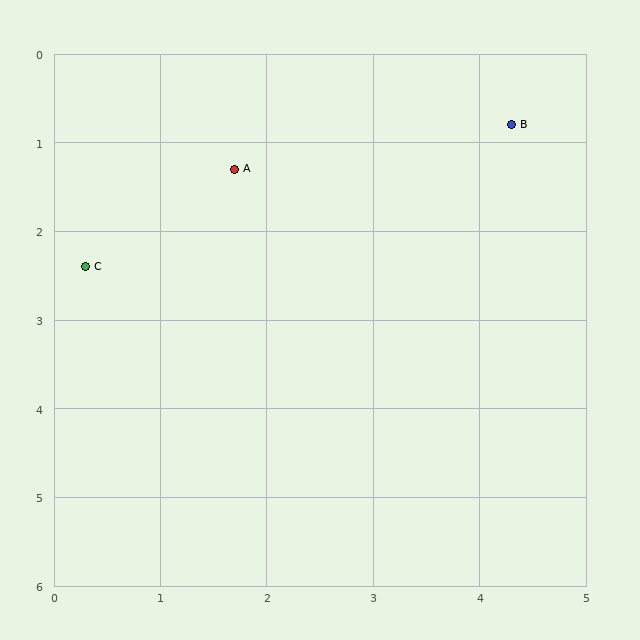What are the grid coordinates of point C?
Point C is at approximately (0.3, 2.4).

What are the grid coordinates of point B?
Point B is at approximately (4.3, 0.8).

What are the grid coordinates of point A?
Point A is at approximately (1.7, 1.3).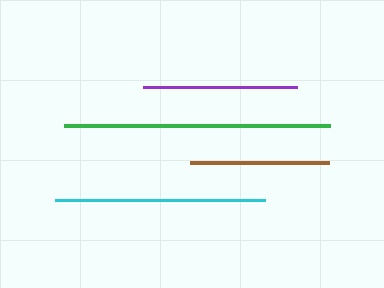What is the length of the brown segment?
The brown segment is approximately 138 pixels long.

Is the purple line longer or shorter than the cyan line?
The cyan line is longer than the purple line.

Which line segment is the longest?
The green line is the longest at approximately 266 pixels.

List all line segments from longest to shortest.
From longest to shortest: green, cyan, purple, brown.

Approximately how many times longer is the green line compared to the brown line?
The green line is approximately 1.9 times the length of the brown line.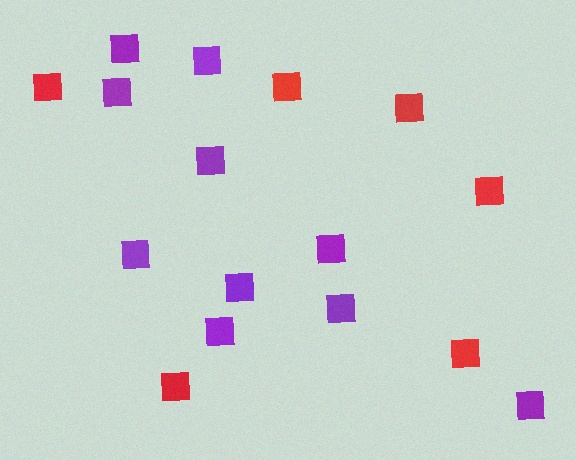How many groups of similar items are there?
There are 2 groups: one group of purple squares (10) and one group of red squares (6).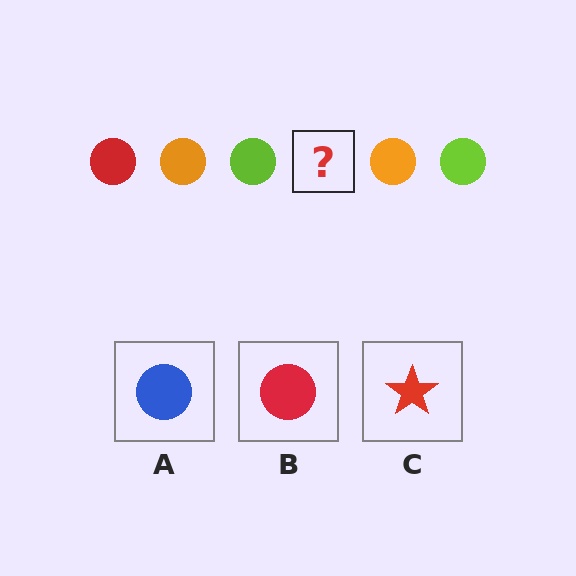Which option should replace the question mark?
Option B.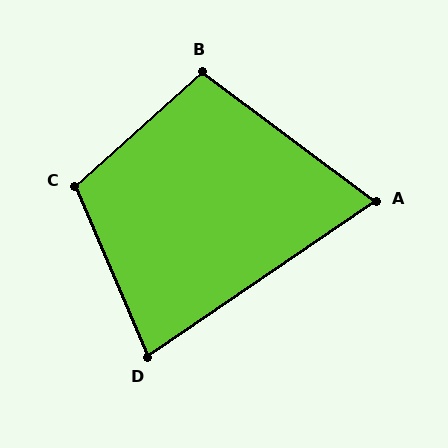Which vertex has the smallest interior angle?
A, at approximately 71 degrees.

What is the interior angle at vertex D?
Approximately 79 degrees (acute).